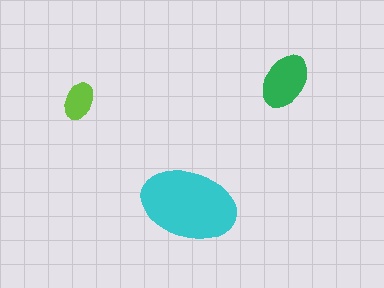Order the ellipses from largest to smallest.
the cyan one, the green one, the lime one.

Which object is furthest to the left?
The lime ellipse is leftmost.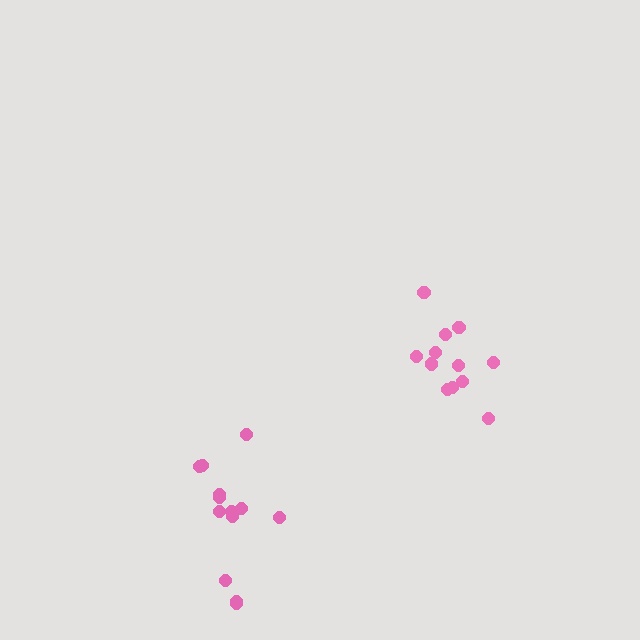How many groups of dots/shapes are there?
There are 2 groups.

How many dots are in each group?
Group 1: 13 dots, Group 2: 13 dots (26 total).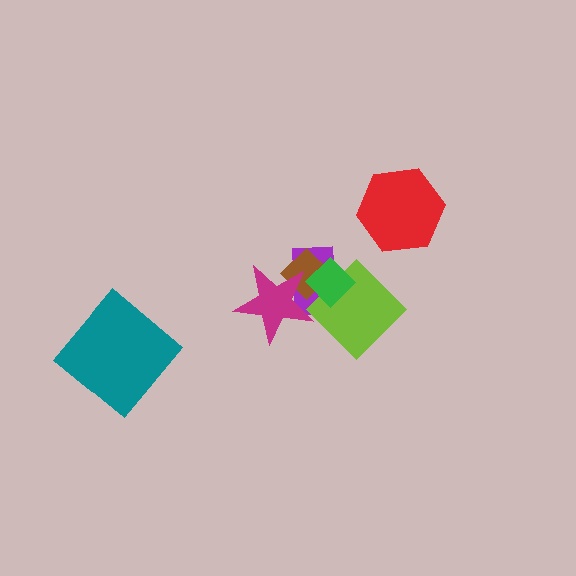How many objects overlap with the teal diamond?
0 objects overlap with the teal diamond.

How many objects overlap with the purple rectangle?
4 objects overlap with the purple rectangle.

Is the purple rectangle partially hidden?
Yes, it is partially covered by another shape.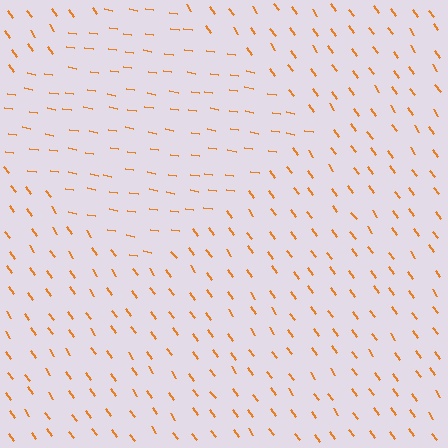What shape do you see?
I see a diamond.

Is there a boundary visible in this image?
Yes, there is a texture boundary formed by a change in line orientation.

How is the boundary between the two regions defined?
The boundary is defined purely by a change in line orientation (approximately 45 degrees difference). All lines are the same color and thickness.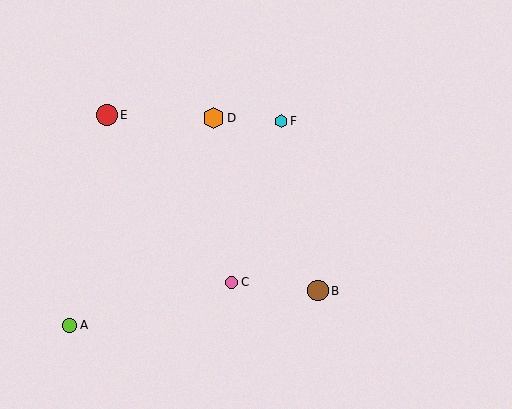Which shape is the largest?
The orange hexagon (labeled D) is the largest.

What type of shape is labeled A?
Shape A is a lime circle.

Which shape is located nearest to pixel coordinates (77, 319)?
The lime circle (labeled A) at (70, 325) is nearest to that location.